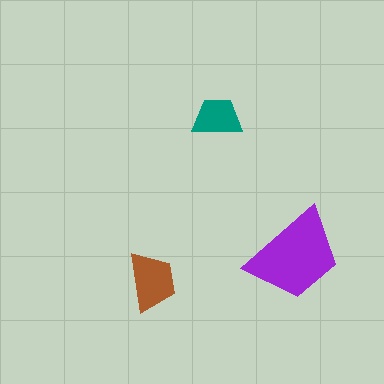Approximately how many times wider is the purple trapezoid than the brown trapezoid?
About 1.5 times wider.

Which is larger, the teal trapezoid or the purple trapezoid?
The purple one.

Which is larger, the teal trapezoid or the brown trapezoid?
The brown one.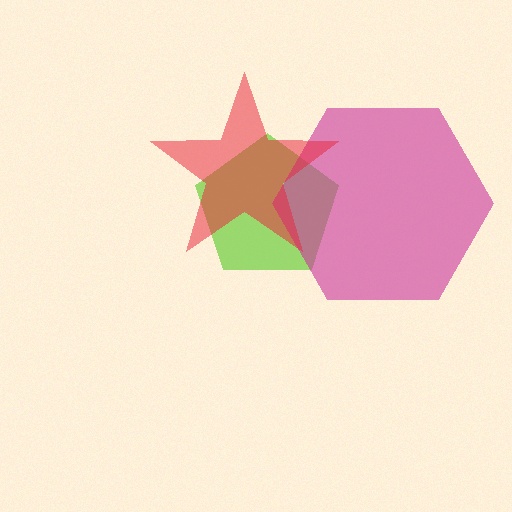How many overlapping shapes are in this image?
There are 3 overlapping shapes in the image.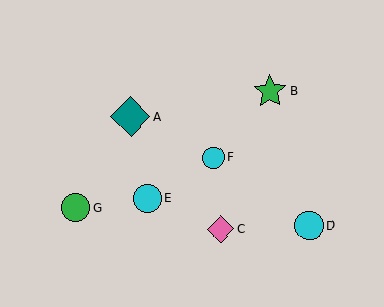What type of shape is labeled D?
Shape D is a cyan circle.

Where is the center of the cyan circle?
The center of the cyan circle is at (309, 226).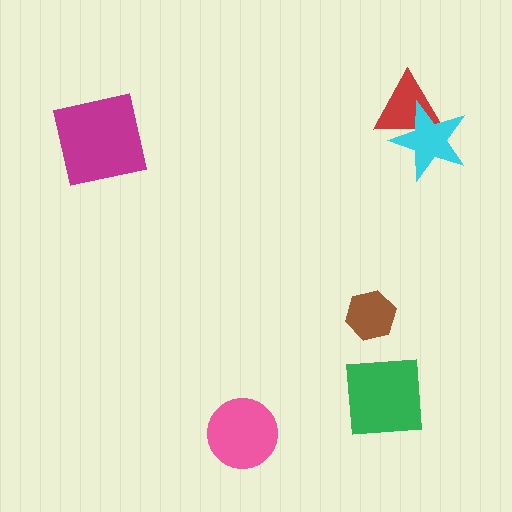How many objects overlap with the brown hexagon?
0 objects overlap with the brown hexagon.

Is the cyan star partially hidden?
No, no other shape covers it.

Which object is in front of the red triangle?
The cyan star is in front of the red triangle.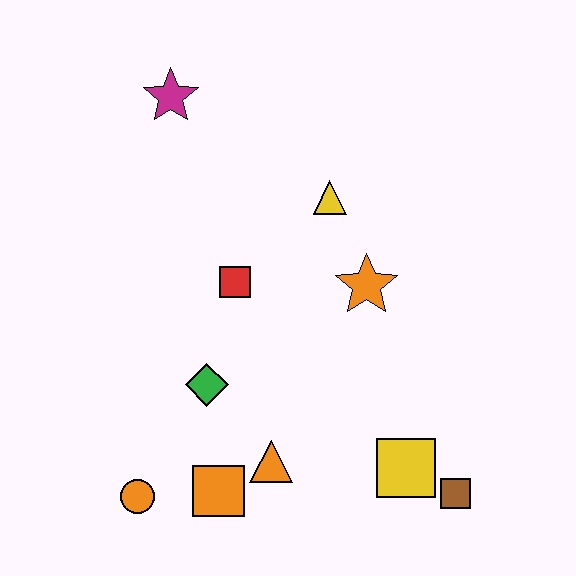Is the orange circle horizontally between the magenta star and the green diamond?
No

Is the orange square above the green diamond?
No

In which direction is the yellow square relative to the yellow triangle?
The yellow square is below the yellow triangle.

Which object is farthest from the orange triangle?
The magenta star is farthest from the orange triangle.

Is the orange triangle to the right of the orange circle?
Yes